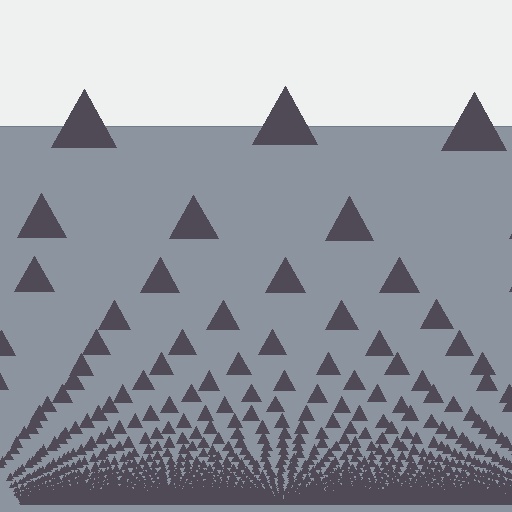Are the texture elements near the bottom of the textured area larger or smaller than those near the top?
Smaller. The gradient is inverted — elements near the bottom are smaller and denser.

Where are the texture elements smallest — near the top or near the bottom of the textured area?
Near the bottom.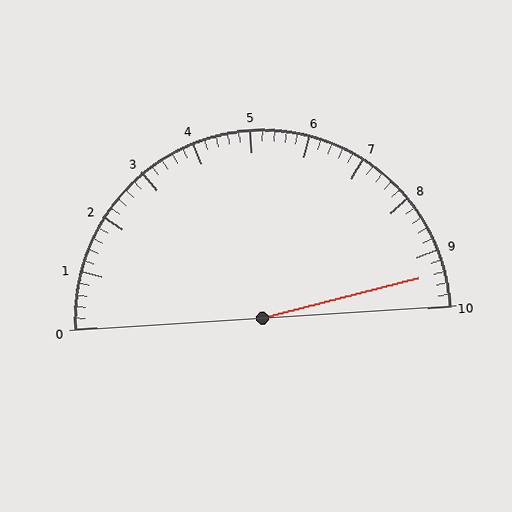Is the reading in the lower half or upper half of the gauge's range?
The reading is in the upper half of the range (0 to 10).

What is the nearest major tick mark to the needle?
The nearest major tick mark is 9.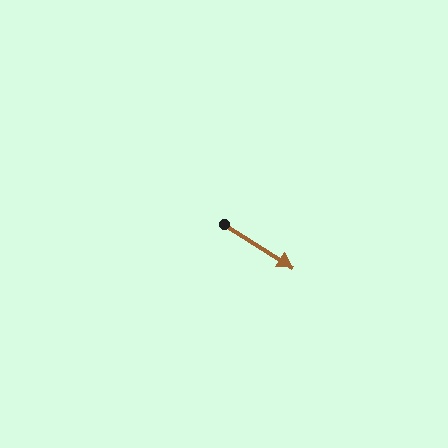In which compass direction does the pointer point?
Southeast.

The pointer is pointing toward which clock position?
Roughly 4 o'clock.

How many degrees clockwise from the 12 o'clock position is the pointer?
Approximately 123 degrees.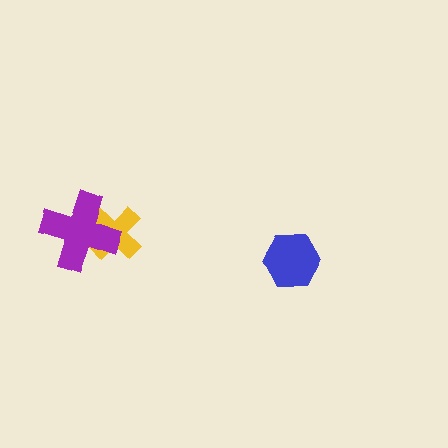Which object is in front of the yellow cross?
The purple cross is in front of the yellow cross.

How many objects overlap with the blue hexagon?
0 objects overlap with the blue hexagon.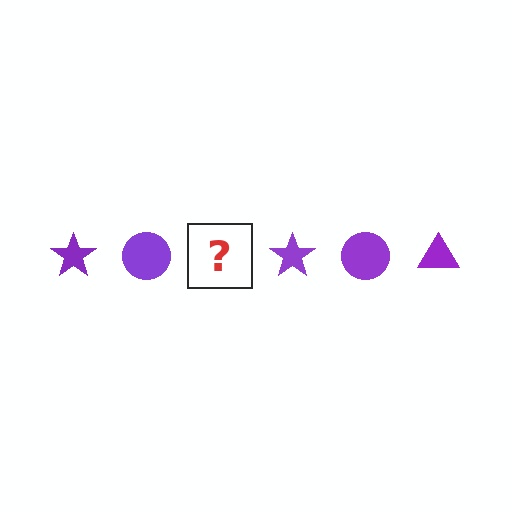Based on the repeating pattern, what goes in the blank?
The blank should be a purple triangle.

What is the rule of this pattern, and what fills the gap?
The rule is that the pattern cycles through star, circle, triangle shapes in purple. The gap should be filled with a purple triangle.